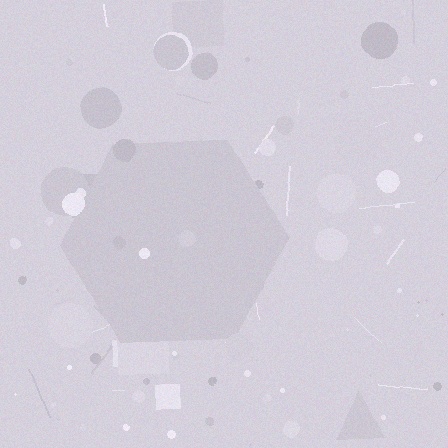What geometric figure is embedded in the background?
A hexagon is embedded in the background.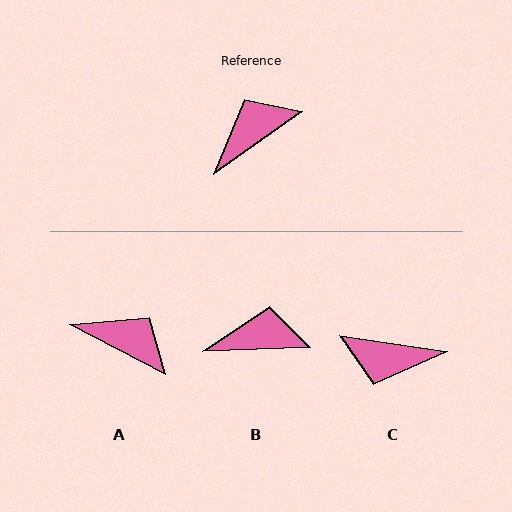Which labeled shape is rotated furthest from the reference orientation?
C, about 136 degrees away.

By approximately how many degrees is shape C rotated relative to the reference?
Approximately 136 degrees counter-clockwise.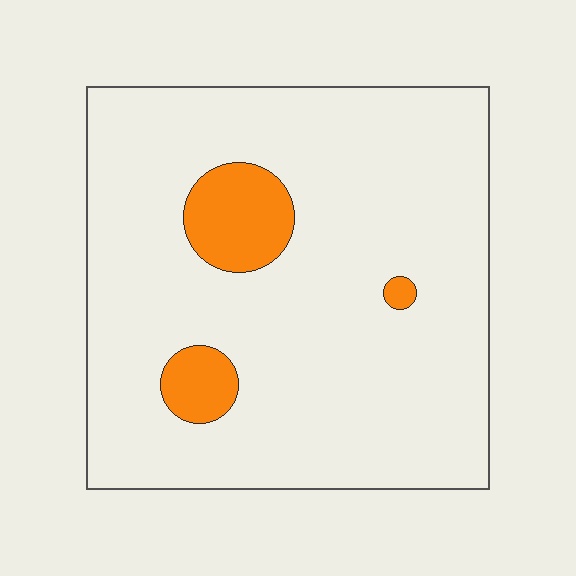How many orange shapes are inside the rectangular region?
3.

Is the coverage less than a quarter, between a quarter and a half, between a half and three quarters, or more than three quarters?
Less than a quarter.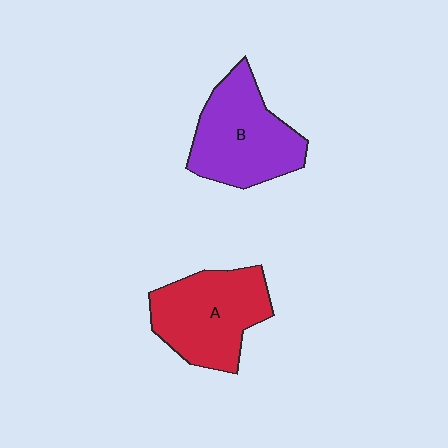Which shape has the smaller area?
Shape A (red).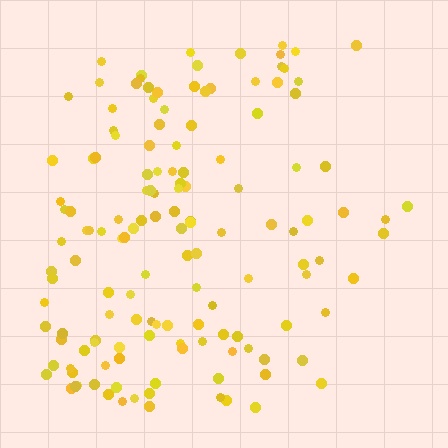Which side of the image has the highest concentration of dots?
The left.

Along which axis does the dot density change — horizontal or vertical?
Horizontal.